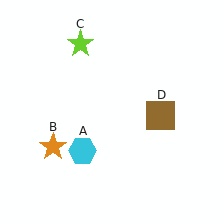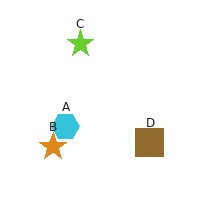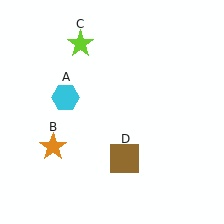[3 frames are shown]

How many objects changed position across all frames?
2 objects changed position: cyan hexagon (object A), brown square (object D).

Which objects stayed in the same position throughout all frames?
Orange star (object B) and lime star (object C) remained stationary.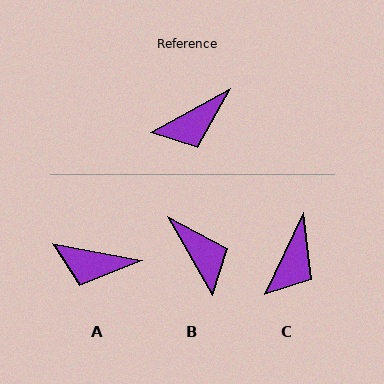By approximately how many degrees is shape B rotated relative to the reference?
Approximately 91 degrees counter-clockwise.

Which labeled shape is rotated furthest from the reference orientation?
B, about 91 degrees away.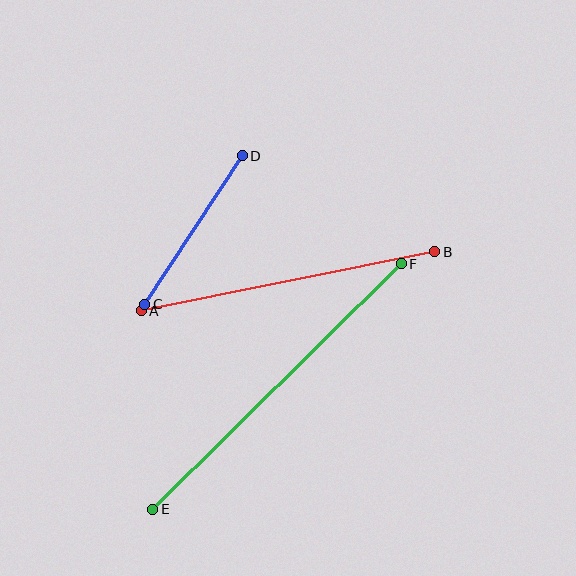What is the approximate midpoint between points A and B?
The midpoint is at approximately (288, 281) pixels.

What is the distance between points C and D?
The distance is approximately 178 pixels.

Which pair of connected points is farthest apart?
Points E and F are farthest apart.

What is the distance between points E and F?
The distance is approximately 349 pixels.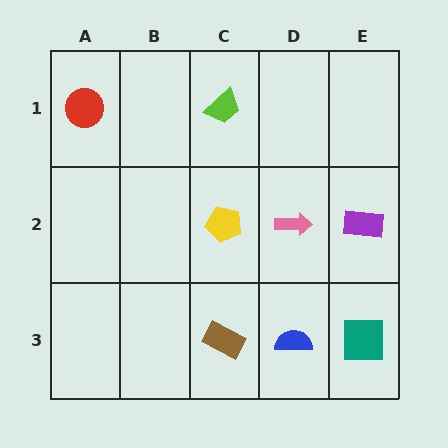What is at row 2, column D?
A pink arrow.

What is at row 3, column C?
A brown rectangle.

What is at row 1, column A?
A red circle.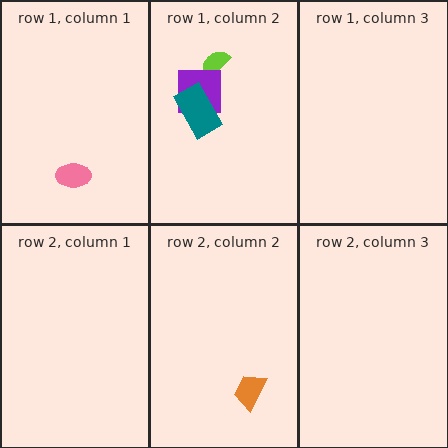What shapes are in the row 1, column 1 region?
The pink ellipse.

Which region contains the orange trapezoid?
The row 2, column 2 region.